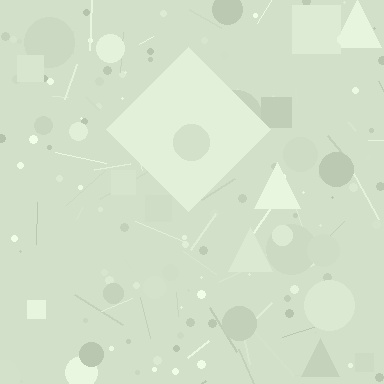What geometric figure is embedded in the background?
A diamond is embedded in the background.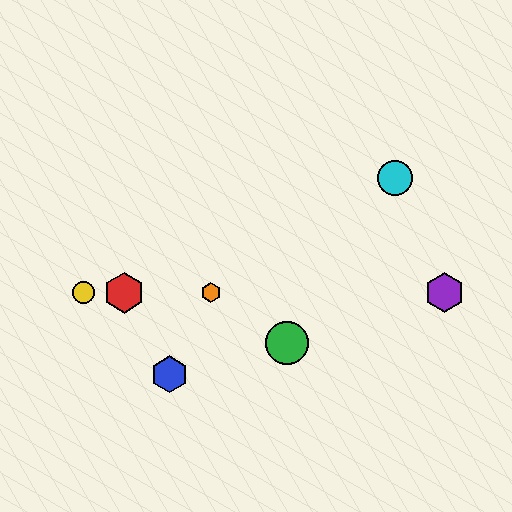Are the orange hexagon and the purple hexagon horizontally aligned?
Yes, both are at y≈293.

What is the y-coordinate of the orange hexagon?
The orange hexagon is at y≈293.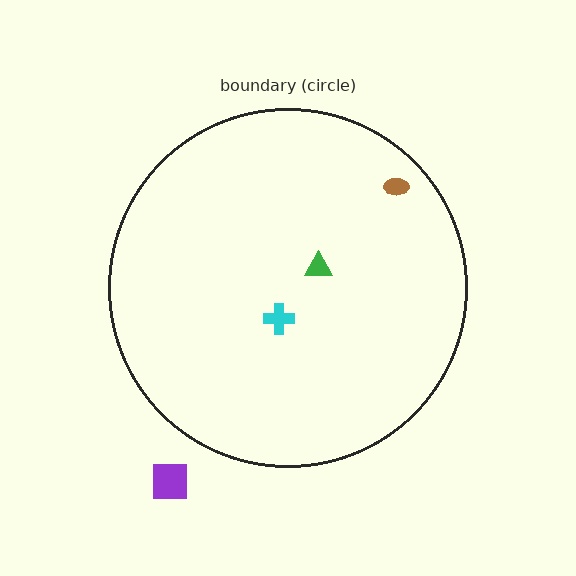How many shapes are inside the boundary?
3 inside, 1 outside.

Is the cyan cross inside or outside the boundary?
Inside.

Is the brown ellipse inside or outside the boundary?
Inside.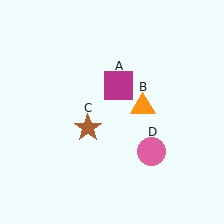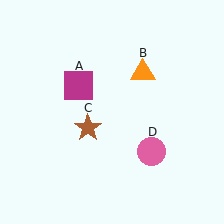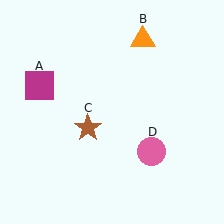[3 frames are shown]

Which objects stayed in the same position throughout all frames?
Brown star (object C) and pink circle (object D) remained stationary.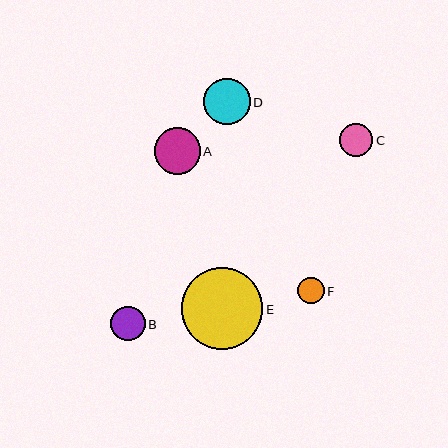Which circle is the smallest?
Circle F is the smallest with a size of approximately 26 pixels.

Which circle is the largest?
Circle E is the largest with a size of approximately 82 pixels.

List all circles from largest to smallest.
From largest to smallest: E, D, A, B, C, F.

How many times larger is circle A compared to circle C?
Circle A is approximately 1.4 times the size of circle C.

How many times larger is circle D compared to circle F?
Circle D is approximately 1.8 times the size of circle F.